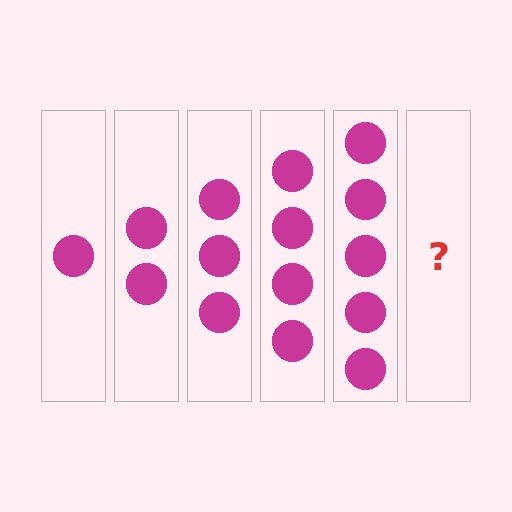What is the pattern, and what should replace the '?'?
The pattern is that each step adds one more circle. The '?' should be 6 circles.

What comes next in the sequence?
The next element should be 6 circles.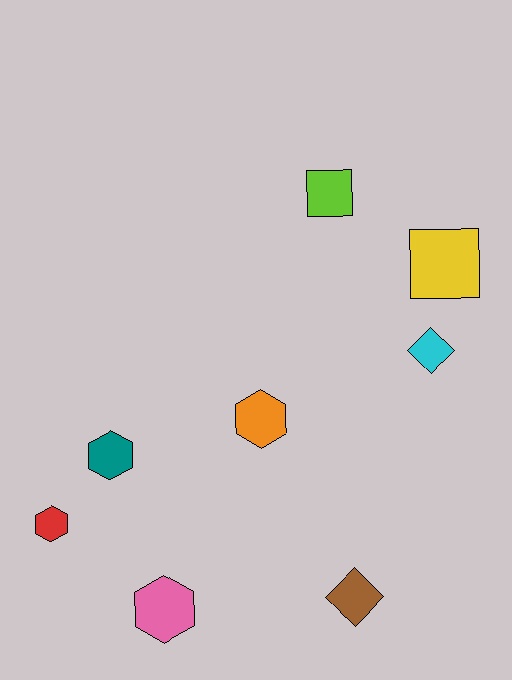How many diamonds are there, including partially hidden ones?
There are 2 diamonds.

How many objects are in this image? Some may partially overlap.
There are 8 objects.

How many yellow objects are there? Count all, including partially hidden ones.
There is 1 yellow object.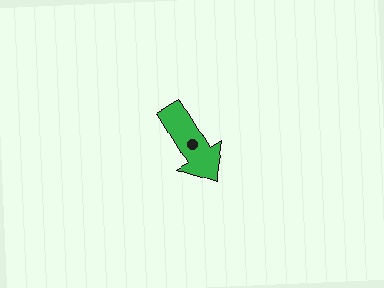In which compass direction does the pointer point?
Southeast.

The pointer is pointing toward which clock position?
Roughly 5 o'clock.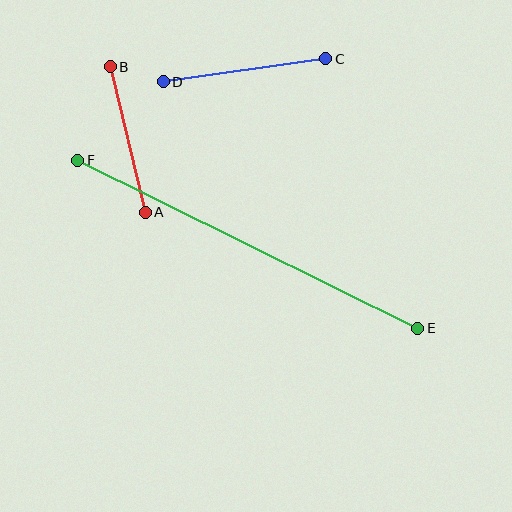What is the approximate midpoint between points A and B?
The midpoint is at approximately (128, 139) pixels.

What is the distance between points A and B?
The distance is approximately 150 pixels.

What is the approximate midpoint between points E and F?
The midpoint is at approximately (248, 244) pixels.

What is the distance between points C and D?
The distance is approximately 164 pixels.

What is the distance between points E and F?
The distance is approximately 379 pixels.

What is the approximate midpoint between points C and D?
The midpoint is at approximately (245, 70) pixels.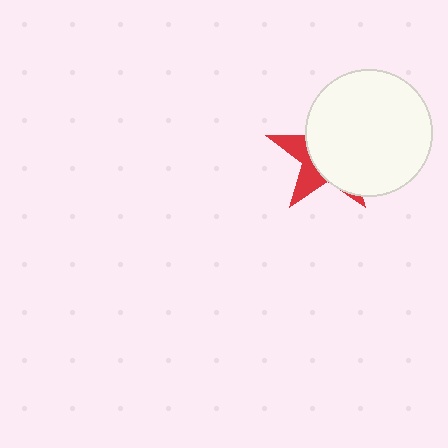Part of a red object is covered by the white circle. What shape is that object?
It is a star.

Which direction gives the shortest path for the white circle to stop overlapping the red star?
Moving right gives the shortest separation.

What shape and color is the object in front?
The object in front is a white circle.